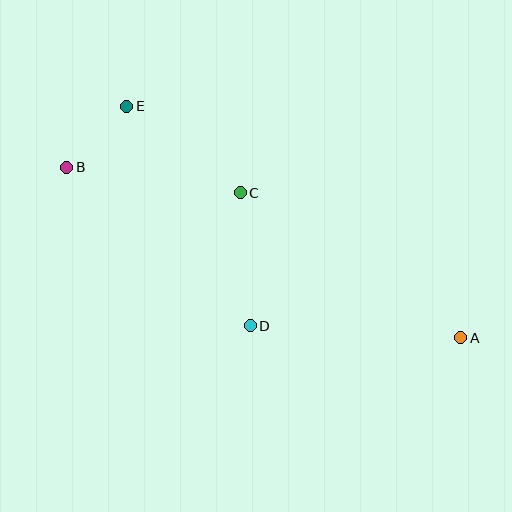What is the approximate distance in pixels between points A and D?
The distance between A and D is approximately 211 pixels.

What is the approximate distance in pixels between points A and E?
The distance between A and E is approximately 406 pixels.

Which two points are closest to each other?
Points B and E are closest to each other.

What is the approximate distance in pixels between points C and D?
The distance between C and D is approximately 134 pixels.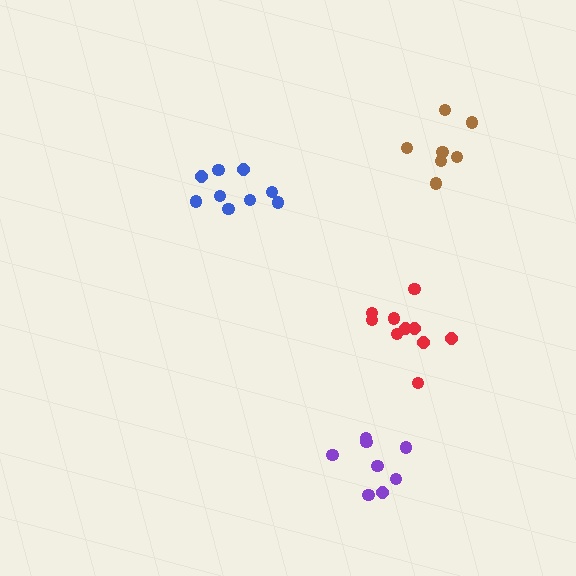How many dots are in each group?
Group 1: 10 dots, Group 2: 7 dots, Group 3: 9 dots, Group 4: 8 dots (34 total).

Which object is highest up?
The brown cluster is topmost.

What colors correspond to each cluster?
The clusters are colored: red, brown, blue, purple.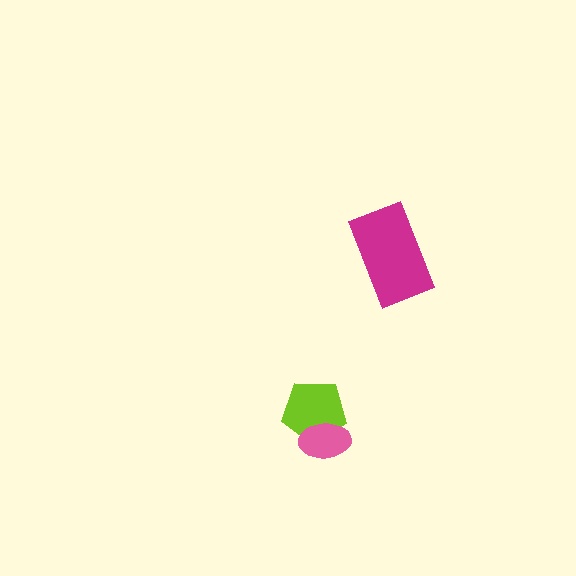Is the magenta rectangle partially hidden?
No, no other shape covers it.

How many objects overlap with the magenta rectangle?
0 objects overlap with the magenta rectangle.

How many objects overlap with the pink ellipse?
1 object overlaps with the pink ellipse.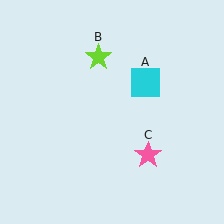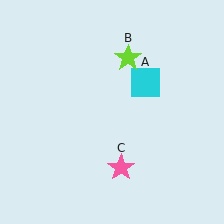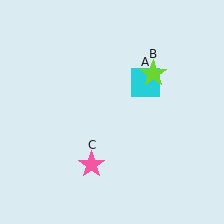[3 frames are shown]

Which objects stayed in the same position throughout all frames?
Cyan square (object A) remained stationary.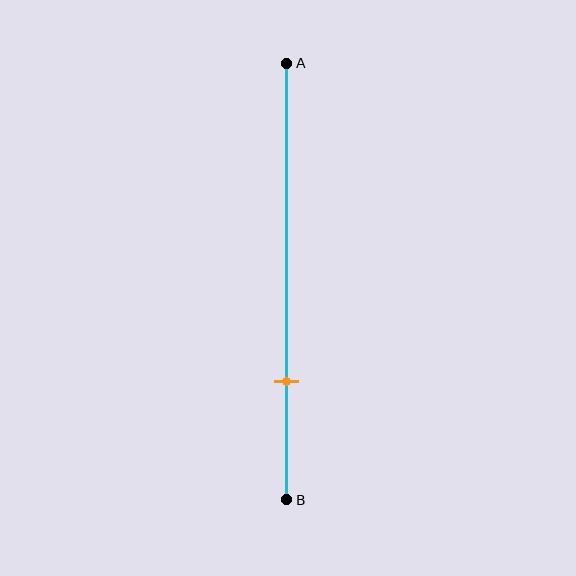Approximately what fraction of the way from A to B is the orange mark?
The orange mark is approximately 75% of the way from A to B.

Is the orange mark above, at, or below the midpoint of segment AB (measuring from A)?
The orange mark is below the midpoint of segment AB.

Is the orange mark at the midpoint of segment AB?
No, the mark is at about 75% from A, not at the 50% midpoint.